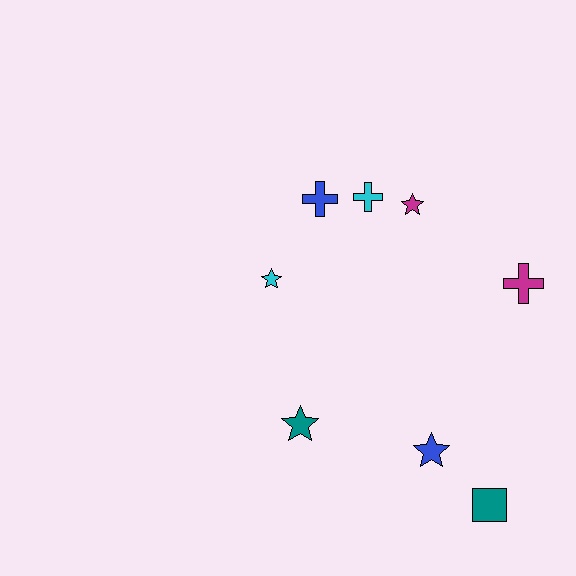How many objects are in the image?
There are 8 objects.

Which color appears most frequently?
Teal, with 2 objects.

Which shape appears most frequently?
Star, with 4 objects.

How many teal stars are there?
There is 1 teal star.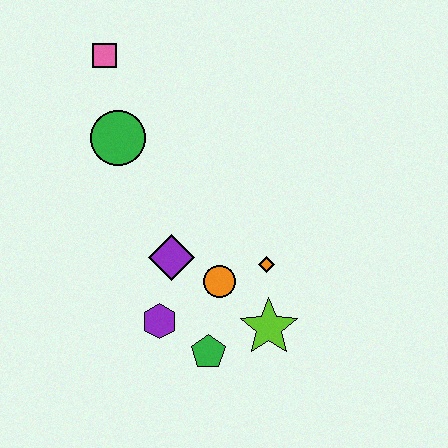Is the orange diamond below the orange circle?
No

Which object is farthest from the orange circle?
The pink square is farthest from the orange circle.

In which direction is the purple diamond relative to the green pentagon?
The purple diamond is above the green pentagon.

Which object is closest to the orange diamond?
The orange circle is closest to the orange diamond.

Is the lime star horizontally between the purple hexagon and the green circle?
No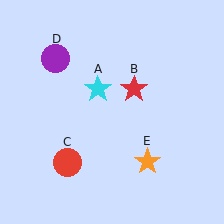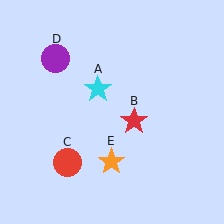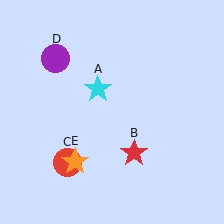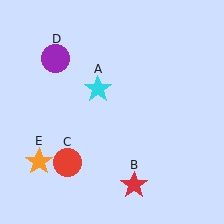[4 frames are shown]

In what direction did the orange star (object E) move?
The orange star (object E) moved left.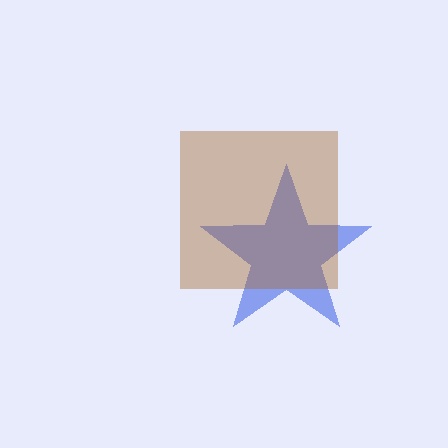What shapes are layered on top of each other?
The layered shapes are: a blue star, a brown square.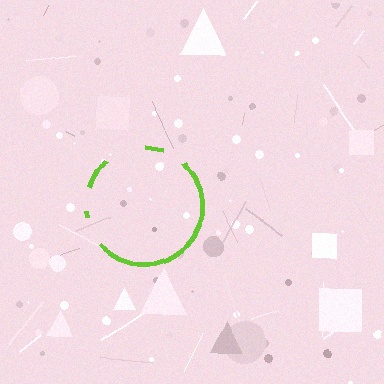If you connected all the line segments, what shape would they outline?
They would outline a circle.